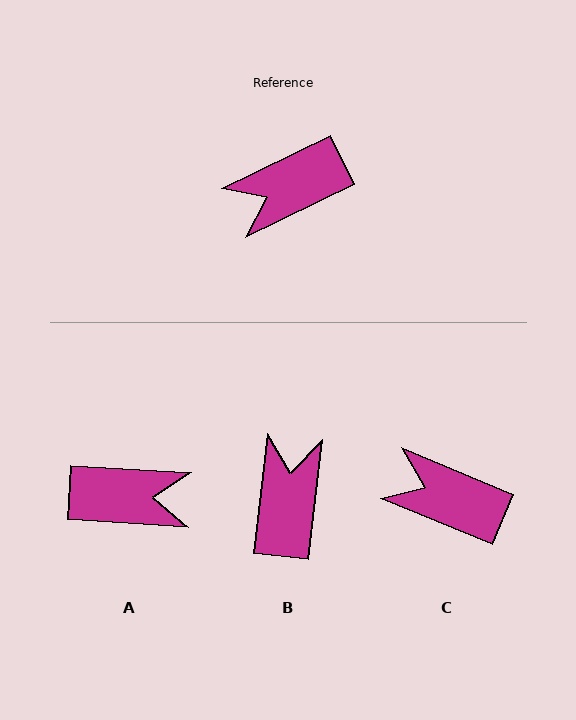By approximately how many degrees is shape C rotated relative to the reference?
Approximately 49 degrees clockwise.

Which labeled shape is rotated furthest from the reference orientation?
A, about 150 degrees away.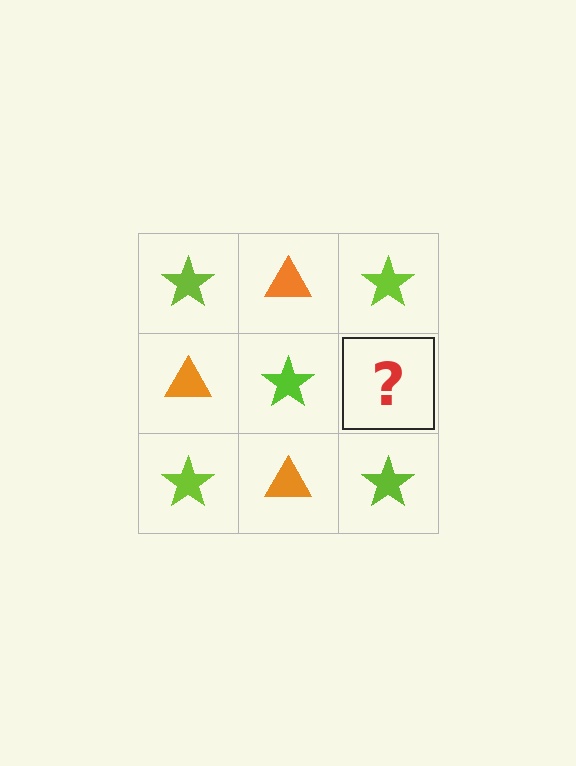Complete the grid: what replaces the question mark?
The question mark should be replaced with an orange triangle.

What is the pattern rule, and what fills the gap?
The rule is that it alternates lime star and orange triangle in a checkerboard pattern. The gap should be filled with an orange triangle.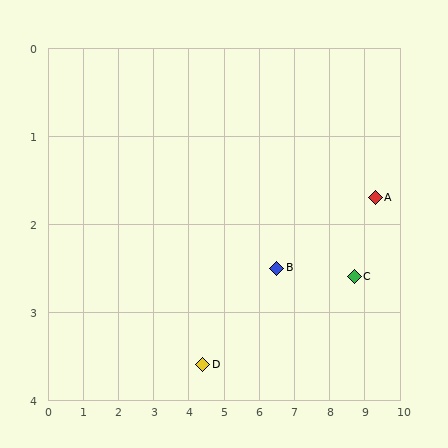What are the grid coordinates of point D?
Point D is at approximately (4.4, 3.6).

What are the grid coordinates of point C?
Point C is at approximately (8.7, 2.6).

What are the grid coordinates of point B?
Point B is at approximately (6.5, 2.5).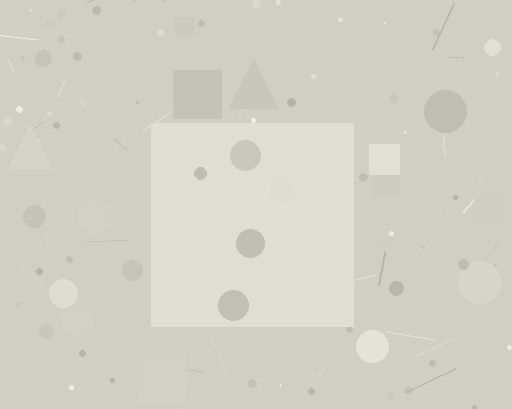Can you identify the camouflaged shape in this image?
The camouflaged shape is a square.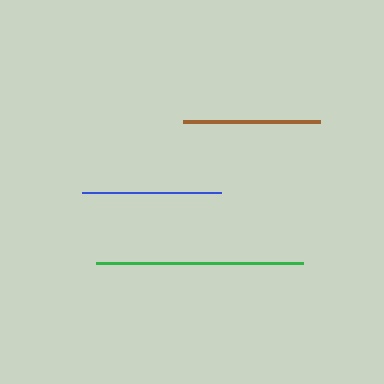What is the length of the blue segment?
The blue segment is approximately 139 pixels long.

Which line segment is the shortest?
The brown line is the shortest at approximately 137 pixels.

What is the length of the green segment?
The green segment is approximately 207 pixels long.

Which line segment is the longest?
The green line is the longest at approximately 207 pixels.